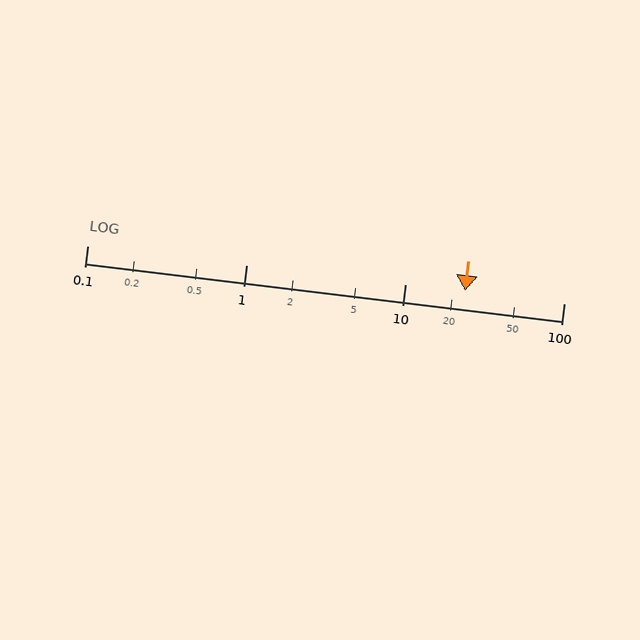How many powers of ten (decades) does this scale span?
The scale spans 3 decades, from 0.1 to 100.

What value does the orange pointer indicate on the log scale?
The pointer indicates approximately 24.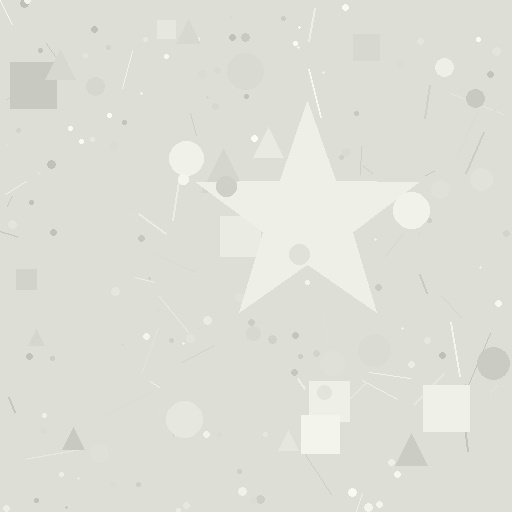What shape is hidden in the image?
A star is hidden in the image.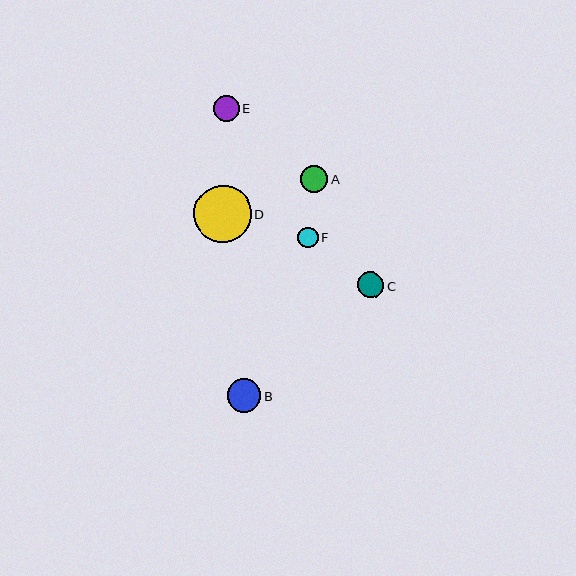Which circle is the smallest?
Circle F is the smallest with a size of approximately 20 pixels.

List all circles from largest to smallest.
From largest to smallest: D, B, A, C, E, F.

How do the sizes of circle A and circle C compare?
Circle A and circle C are approximately the same size.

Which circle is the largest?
Circle D is the largest with a size of approximately 58 pixels.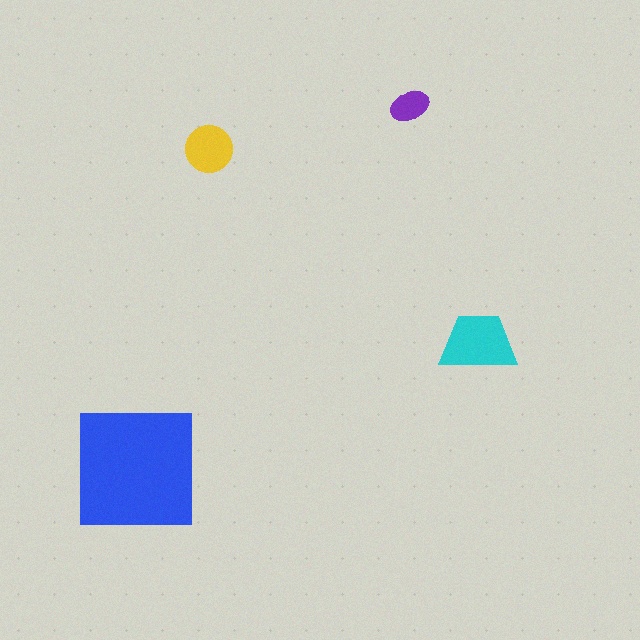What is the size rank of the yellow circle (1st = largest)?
3rd.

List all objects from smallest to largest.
The purple ellipse, the yellow circle, the cyan trapezoid, the blue square.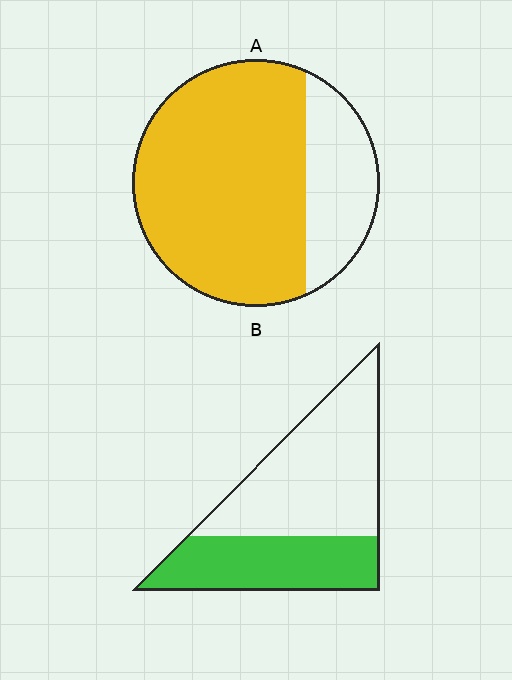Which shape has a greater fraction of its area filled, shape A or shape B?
Shape A.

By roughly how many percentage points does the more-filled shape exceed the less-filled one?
By roughly 35 percentage points (A over B).